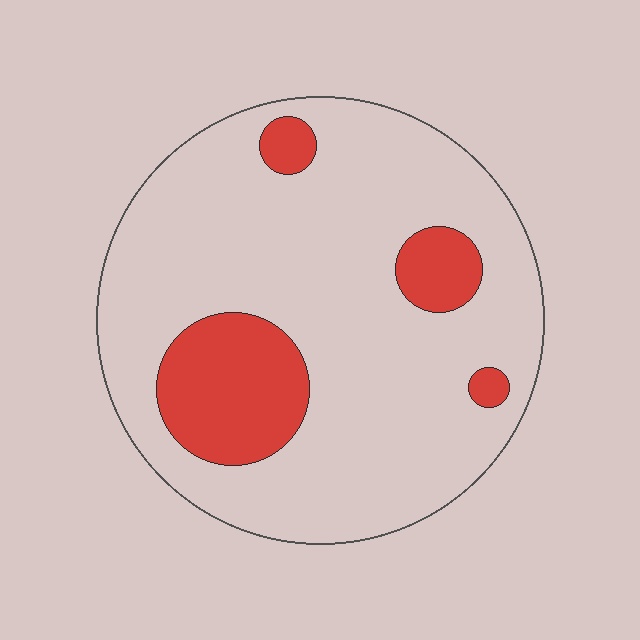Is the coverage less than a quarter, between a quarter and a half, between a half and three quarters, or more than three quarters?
Less than a quarter.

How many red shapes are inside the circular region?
4.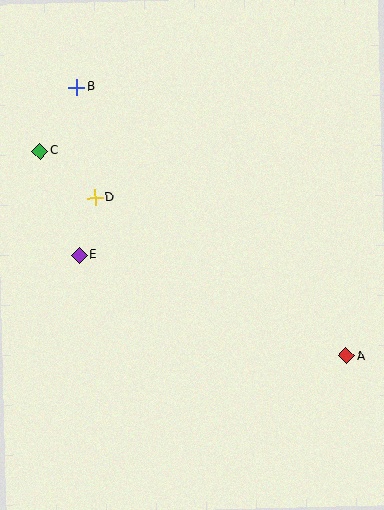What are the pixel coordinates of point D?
Point D is at (95, 198).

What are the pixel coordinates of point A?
Point A is at (346, 356).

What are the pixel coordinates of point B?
Point B is at (77, 87).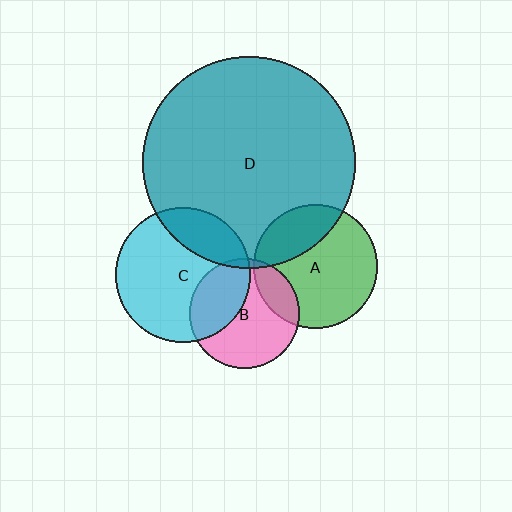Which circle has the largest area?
Circle D (teal).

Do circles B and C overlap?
Yes.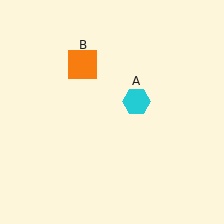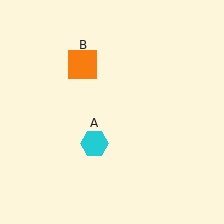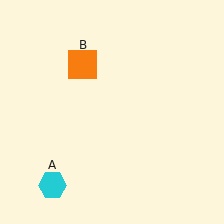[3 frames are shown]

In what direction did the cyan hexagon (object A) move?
The cyan hexagon (object A) moved down and to the left.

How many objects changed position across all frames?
1 object changed position: cyan hexagon (object A).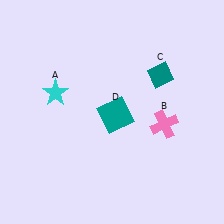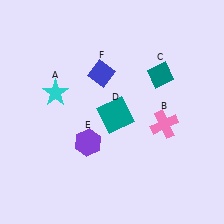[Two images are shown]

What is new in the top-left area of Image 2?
A blue diamond (F) was added in the top-left area of Image 2.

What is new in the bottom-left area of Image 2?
A purple hexagon (E) was added in the bottom-left area of Image 2.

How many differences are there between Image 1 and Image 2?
There are 2 differences between the two images.